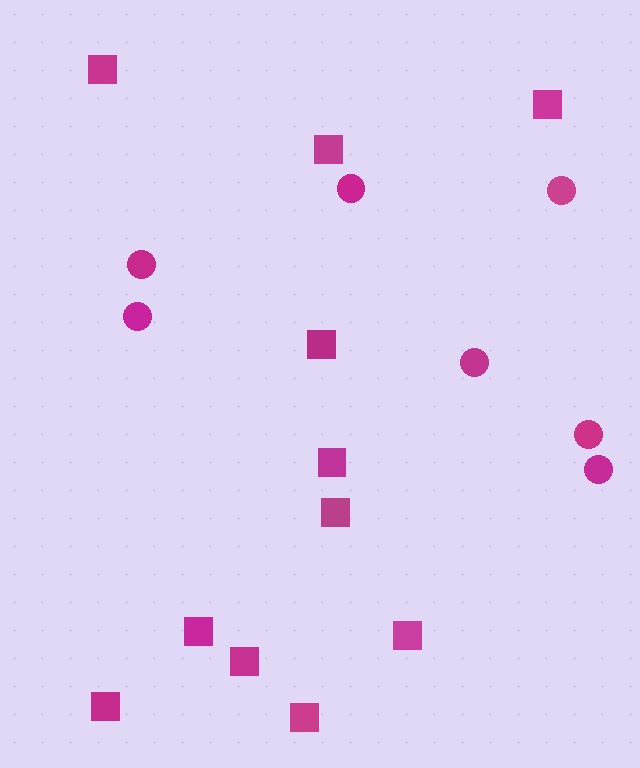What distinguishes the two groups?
There are 2 groups: one group of squares (11) and one group of circles (7).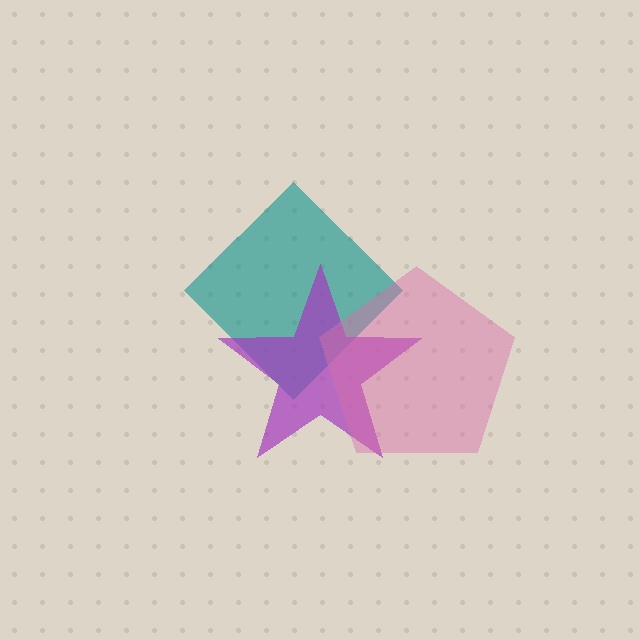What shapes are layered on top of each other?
The layered shapes are: a teal diamond, a purple star, a pink pentagon.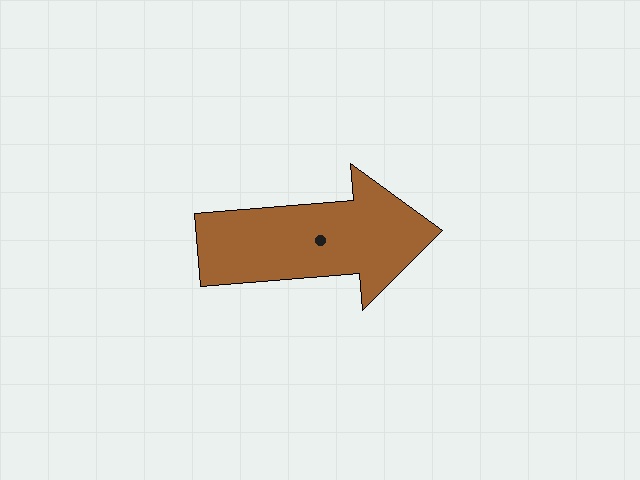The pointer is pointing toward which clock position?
Roughly 3 o'clock.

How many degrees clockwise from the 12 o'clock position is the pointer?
Approximately 85 degrees.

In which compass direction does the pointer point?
East.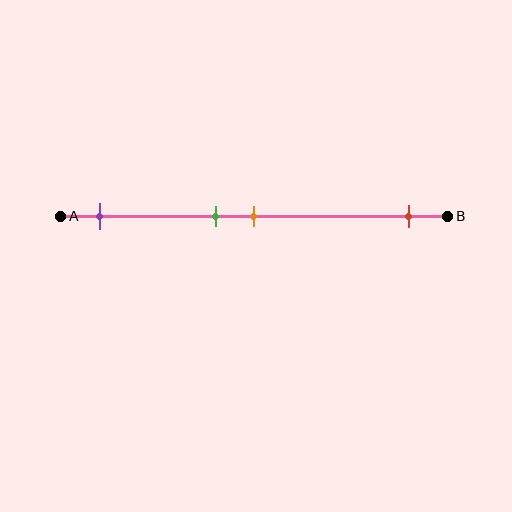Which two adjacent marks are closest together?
The green and orange marks are the closest adjacent pair.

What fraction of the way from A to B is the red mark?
The red mark is approximately 90% (0.9) of the way from A to B.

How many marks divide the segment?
There are 4 marks dividing the segment.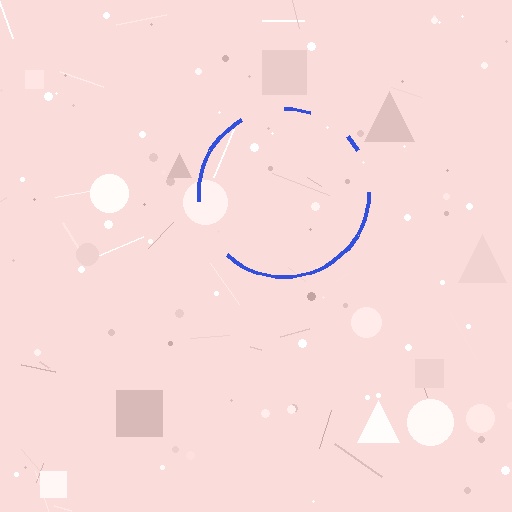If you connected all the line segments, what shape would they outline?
They would outline a circle.